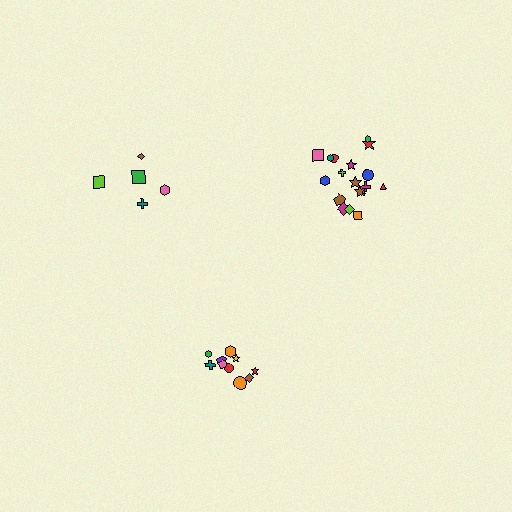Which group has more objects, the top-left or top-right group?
The top-right group.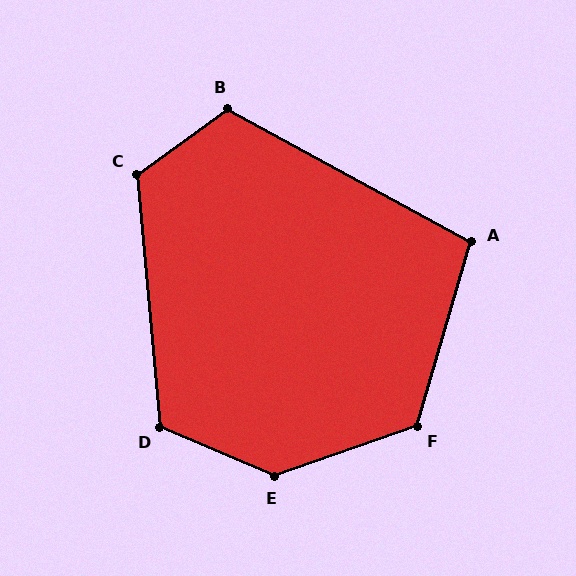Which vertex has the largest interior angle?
E, at approximately 137 degrees.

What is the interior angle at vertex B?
Approximately 116 degrees (obtuse).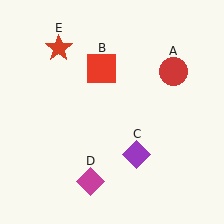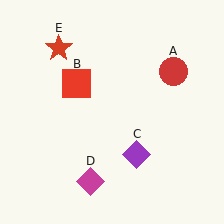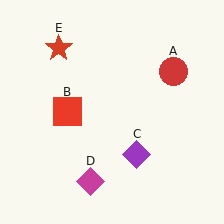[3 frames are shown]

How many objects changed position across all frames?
1 object changed position: red square (object B).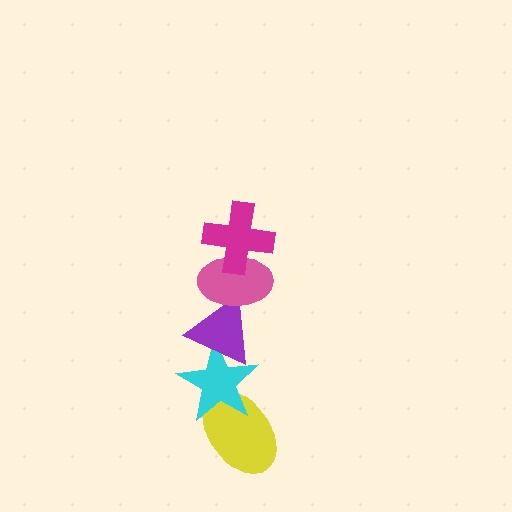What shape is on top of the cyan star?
The purple triangle is on top of the cyan star.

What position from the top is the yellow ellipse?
The yellow ellipse is 5th from the top.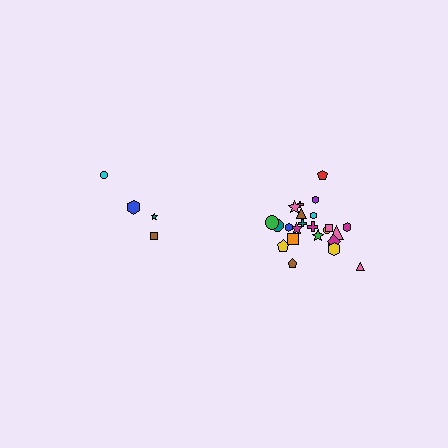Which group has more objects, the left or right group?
The right group.